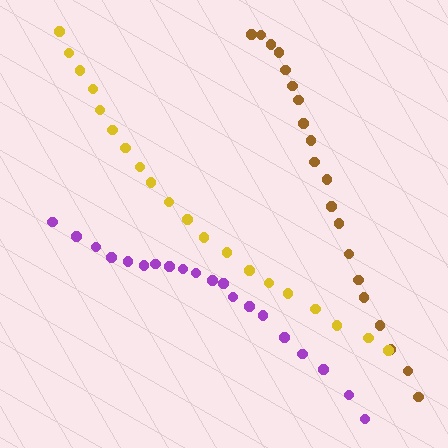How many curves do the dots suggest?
There are 3 distinct paths.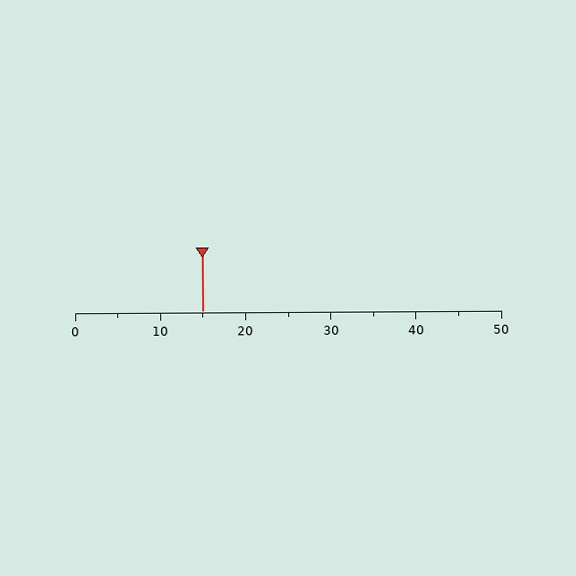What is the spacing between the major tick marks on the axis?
The major ticks are spaced 10 apart.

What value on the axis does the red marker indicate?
The marker indicates approximately 15.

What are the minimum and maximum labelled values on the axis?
The axis runs from 0 to 50.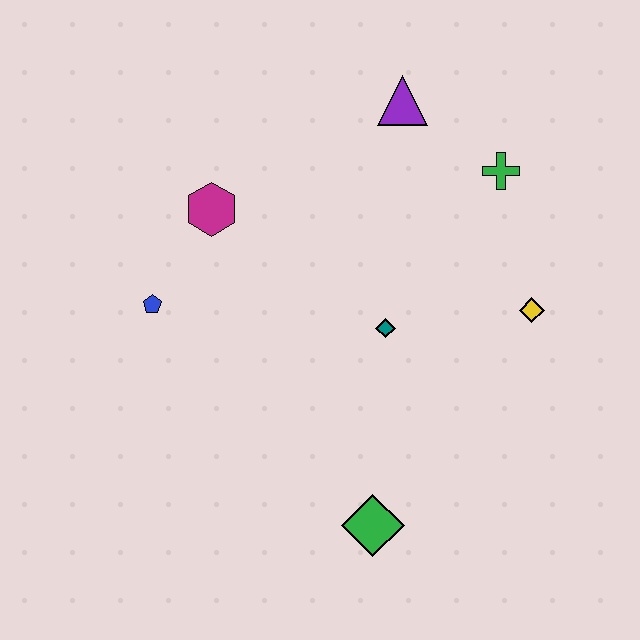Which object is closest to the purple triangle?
The green cross is closest to the purple triangle.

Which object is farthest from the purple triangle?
The green diamond is farthest from the purple triangle.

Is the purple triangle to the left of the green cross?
Yes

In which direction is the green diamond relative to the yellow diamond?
The green diamond is below the yellow diamond.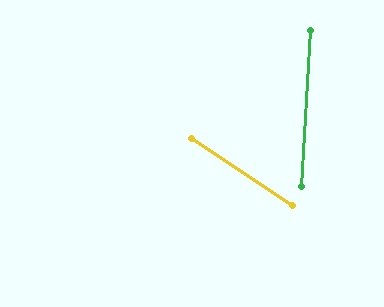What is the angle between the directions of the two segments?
Approximately 60 degrees.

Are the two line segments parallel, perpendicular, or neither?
Neither parallel nor perpendicular — they differ by about 60°.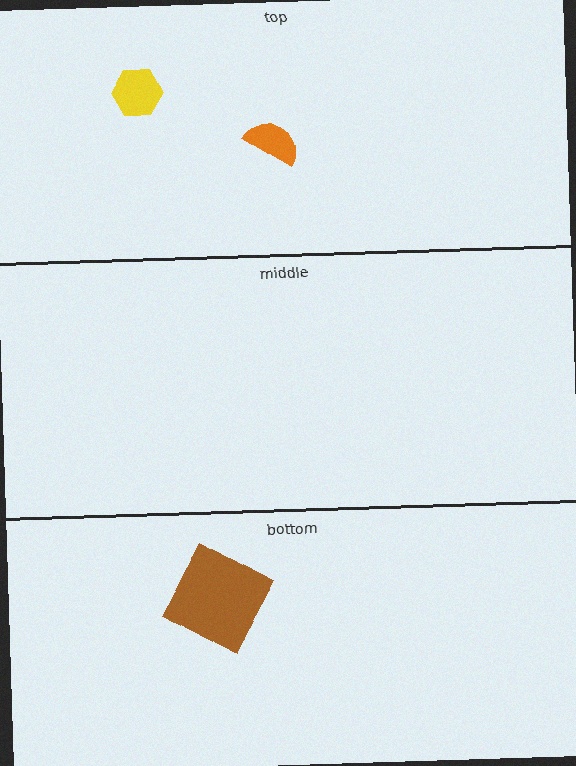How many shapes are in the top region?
2.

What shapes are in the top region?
The yellow hexagon, the orange semicircle.